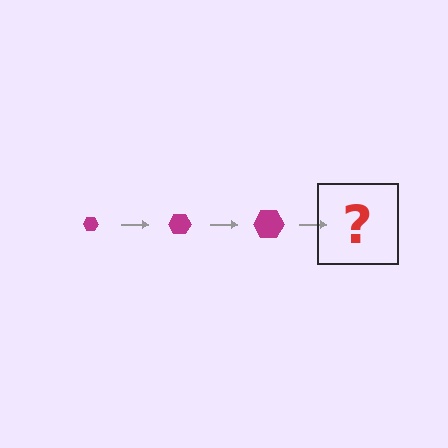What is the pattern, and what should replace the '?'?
The pattern is that the hexagon gets progressively larger each step. The '?' should be a magenta hexagon, larger than the previous one.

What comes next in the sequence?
The next element should be a magenta hexagon, larger than the previous one.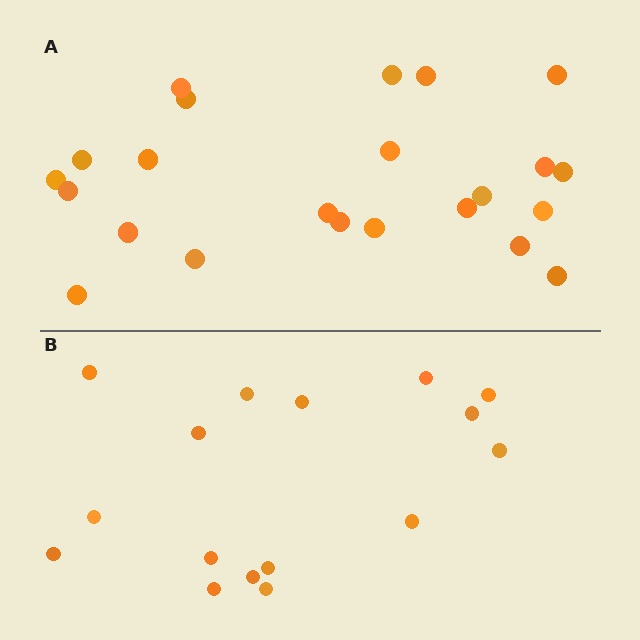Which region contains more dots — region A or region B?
Region A (the top region) has more dots.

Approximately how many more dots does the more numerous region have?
Region A has roughly 8 or so more dots than region B.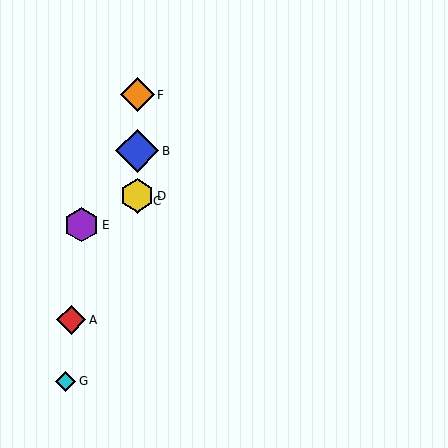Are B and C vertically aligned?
Yes, both are at x≈137.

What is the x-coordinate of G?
Object G is at x≈65.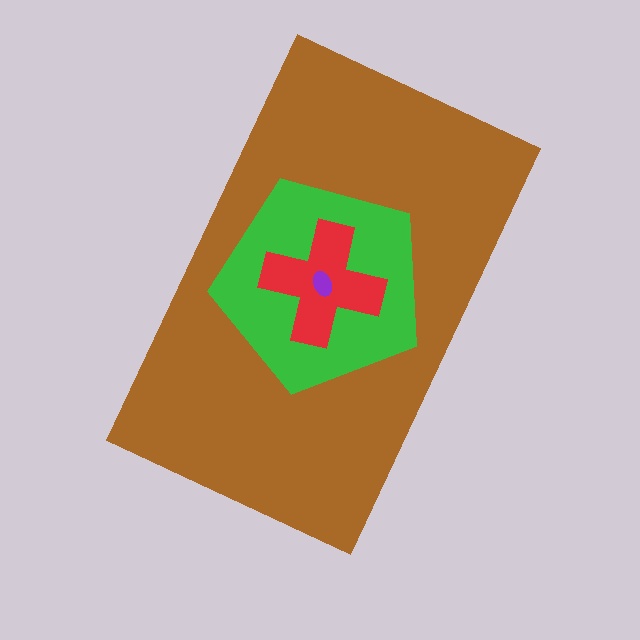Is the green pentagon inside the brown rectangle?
Yes.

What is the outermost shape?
The brown rectangle.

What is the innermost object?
The purple ellipse.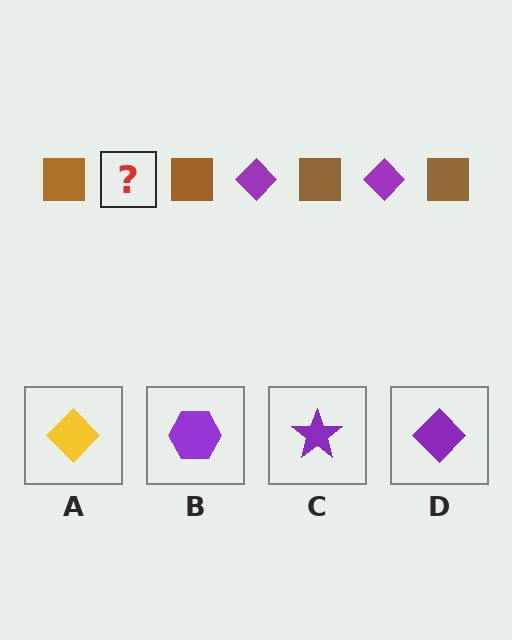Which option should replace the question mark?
Option D.